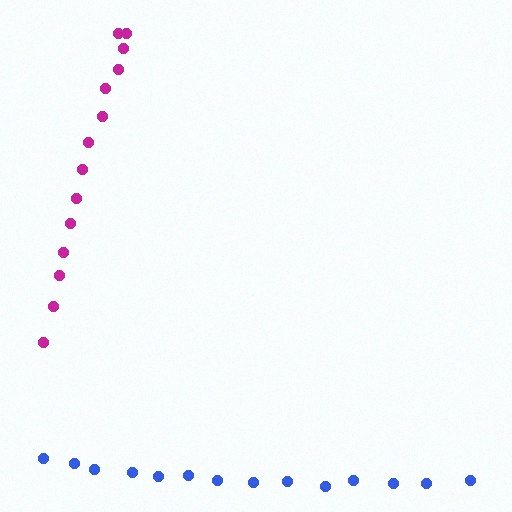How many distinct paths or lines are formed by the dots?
There are 2 distinct paths.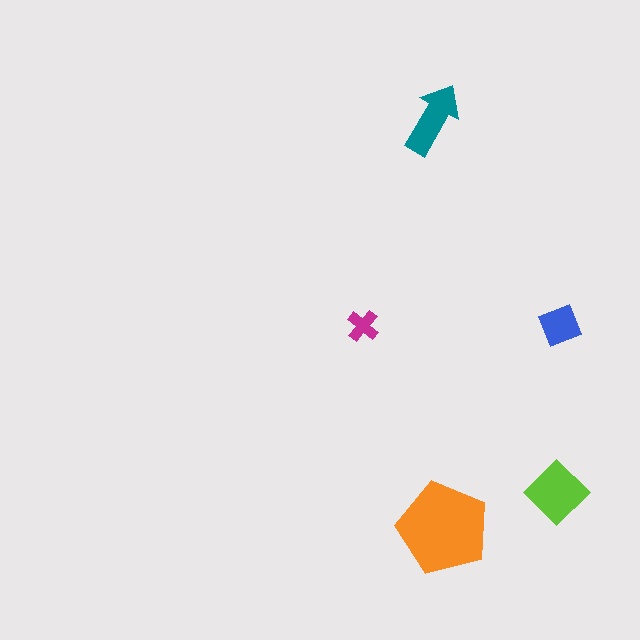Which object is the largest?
The orange pentagon.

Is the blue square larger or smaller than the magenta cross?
Larger.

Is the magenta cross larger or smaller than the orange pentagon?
Smaller.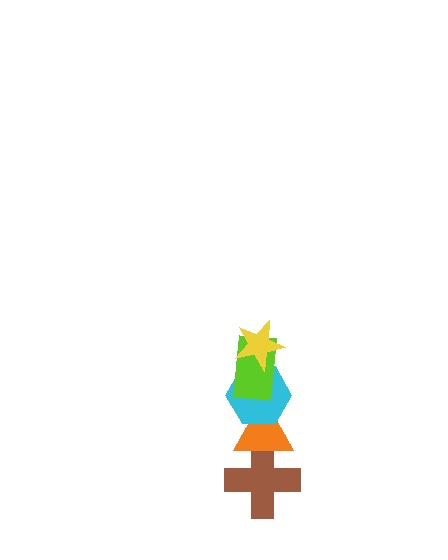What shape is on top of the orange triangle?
The cyan hexagon is on top of the orange triangle.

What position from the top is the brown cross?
The brown cross is 5th from the top.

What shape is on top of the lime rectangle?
The yellow star is on top of the lime rectangle.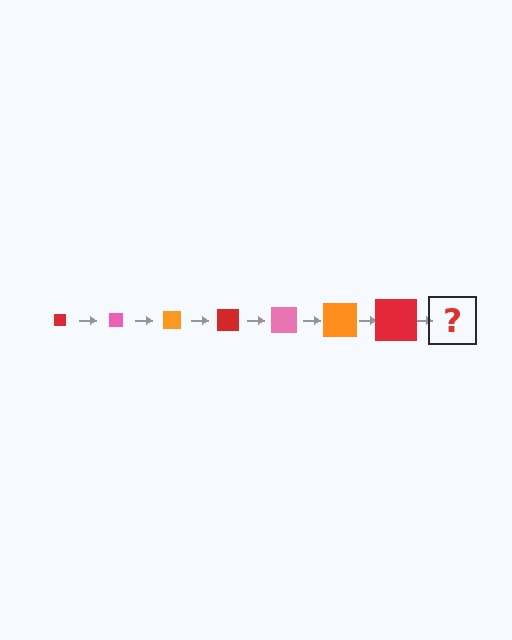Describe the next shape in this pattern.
It should be a pink square, larger than the previous one.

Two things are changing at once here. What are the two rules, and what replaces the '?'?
The two rules are that the square grows larger each step and the color cycles through red, pink, and orange. The '?' should be a pink square, larger than the previous one.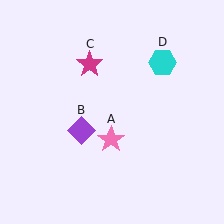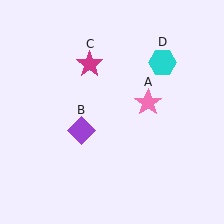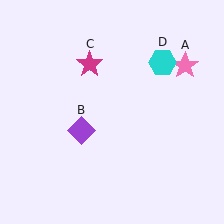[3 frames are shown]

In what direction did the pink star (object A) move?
The pink star (object A) moved up and to the right.